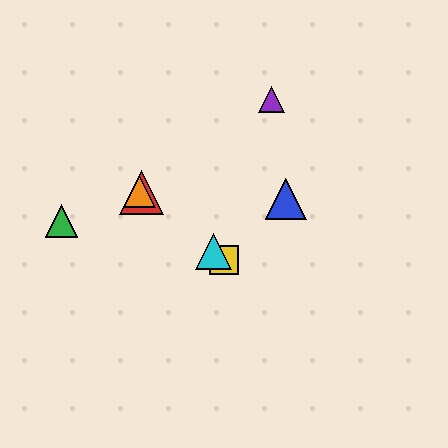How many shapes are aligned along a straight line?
4 shapes (the red triangle, the yellow square, the orange triangle, the cyan triangle) are aligned along a straight line.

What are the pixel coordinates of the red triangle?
The red triangle is at (141, 193).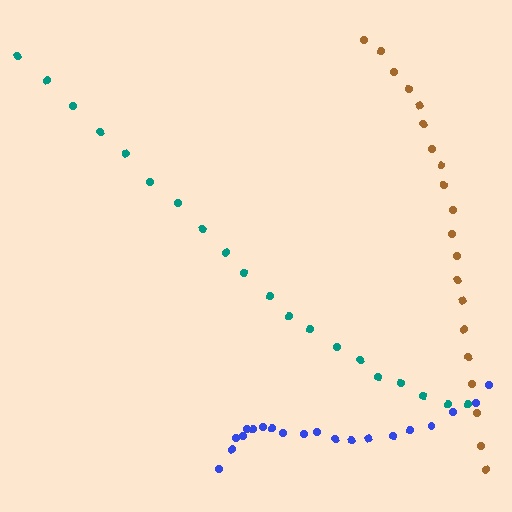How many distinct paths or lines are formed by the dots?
There are 3 distinct paths.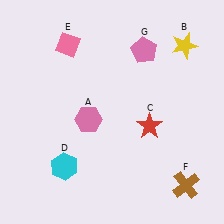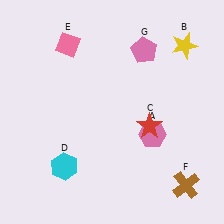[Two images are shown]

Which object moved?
The pink hexagon (A) moved right.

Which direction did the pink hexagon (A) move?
The pink hexagon (A) moved right.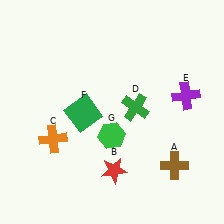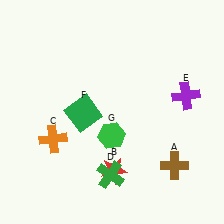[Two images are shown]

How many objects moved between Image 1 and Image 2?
1 object moved between the two images.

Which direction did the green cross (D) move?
The green cross (D) moved down.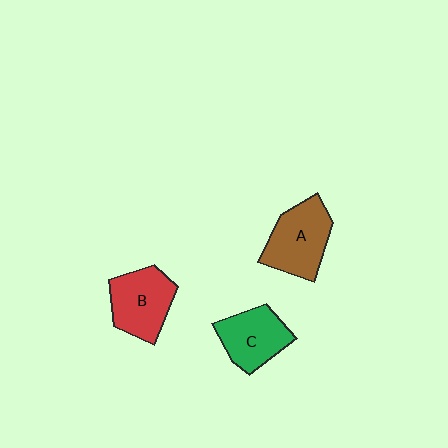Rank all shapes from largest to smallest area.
From largest to smallest: A (brown), B (red), C (green).